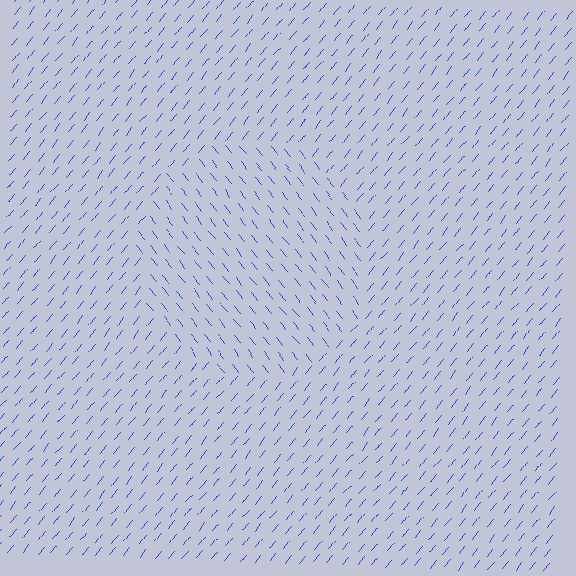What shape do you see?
I see a circle.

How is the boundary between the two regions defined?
The boundary is defined purely by a change in line orientation (approximately 77 degrees difference). All lines are the same color and thickness.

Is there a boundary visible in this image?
Yes, there is a texture boundary formed by a change in line orientation.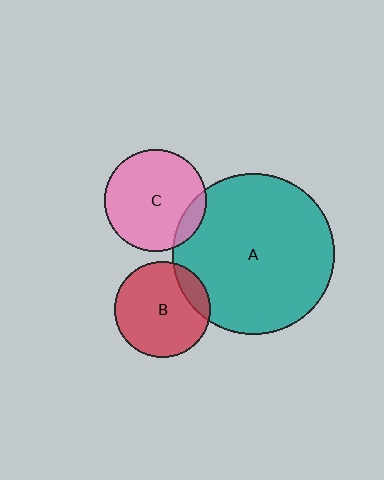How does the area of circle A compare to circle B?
Approximately 2.9 times.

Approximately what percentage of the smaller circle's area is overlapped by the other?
Approximately 10%.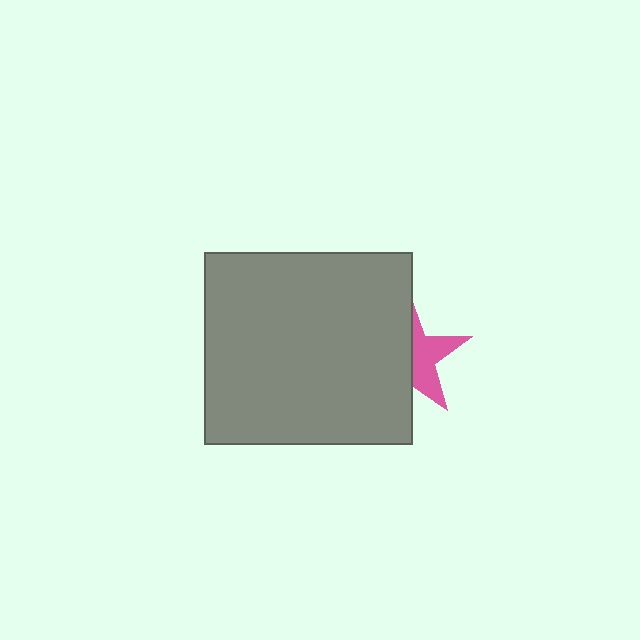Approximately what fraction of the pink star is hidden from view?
Roughly 58% of the pink star is hidden behind the gray rectangle.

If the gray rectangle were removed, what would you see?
You would see the complete pink star.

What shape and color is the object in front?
The object in front is a gray rectangle.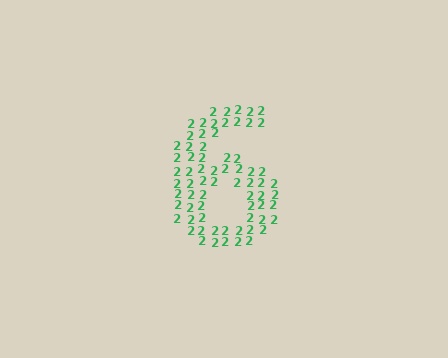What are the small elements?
The small elements are digit 2's.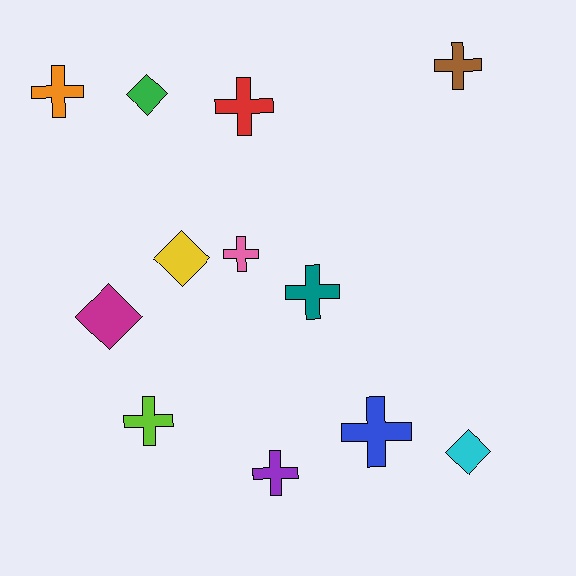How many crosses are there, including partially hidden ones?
There are 8 crosses.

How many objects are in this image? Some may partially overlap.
There are 12 objects.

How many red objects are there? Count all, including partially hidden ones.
There is 1 red object.